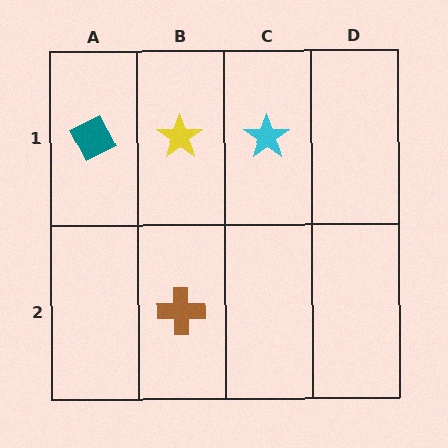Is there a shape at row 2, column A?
No, that cell is empty.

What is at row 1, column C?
A cyan star.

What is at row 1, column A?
A teal diamond.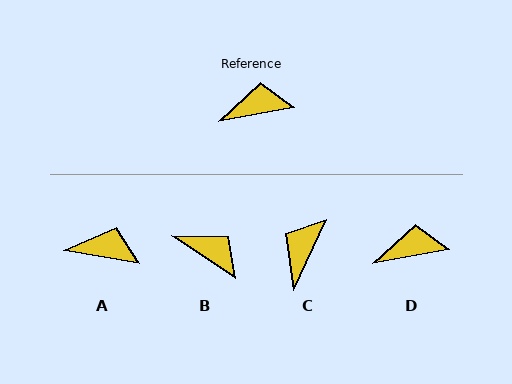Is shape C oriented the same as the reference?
No, it is off by about 55 degrees.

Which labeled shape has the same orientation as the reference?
D.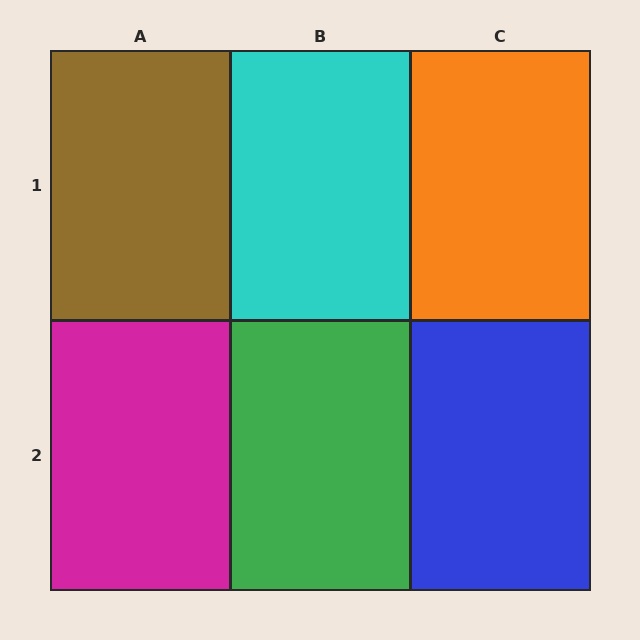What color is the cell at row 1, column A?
Brown.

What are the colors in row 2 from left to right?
Magenta, green, blue.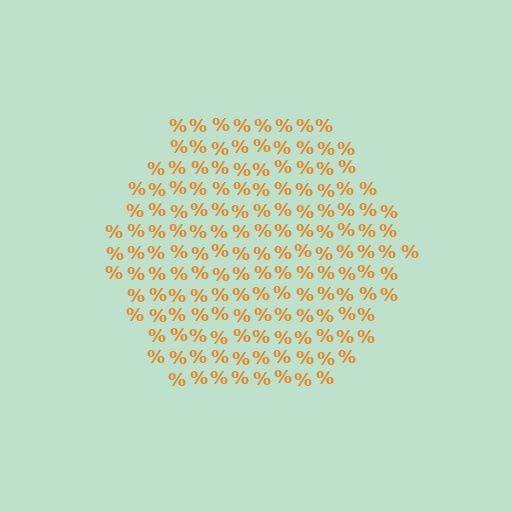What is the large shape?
The large shape is a hexagon.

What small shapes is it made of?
It is made of small percent signs.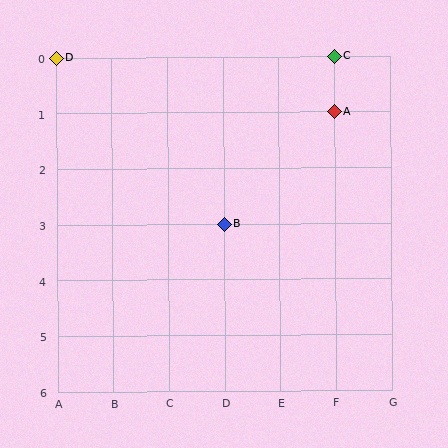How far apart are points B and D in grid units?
Points B and D are 3 columns and 3 rows apart (about 4.2 grid units diagonally).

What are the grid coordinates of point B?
Point B is at grid coordinates (D, 3).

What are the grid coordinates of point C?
Point C is at grid coordinates (F, 0).